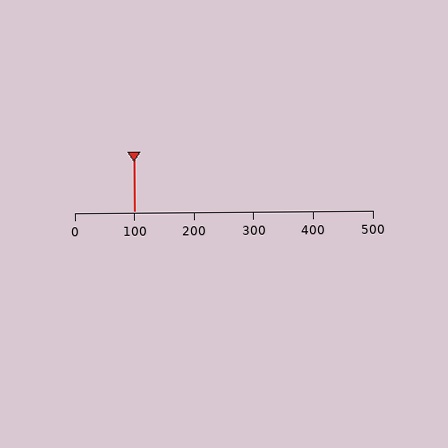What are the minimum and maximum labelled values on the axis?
The axis runs from 0 to 500.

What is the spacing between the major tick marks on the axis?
The major ticks are spaced 100 apart.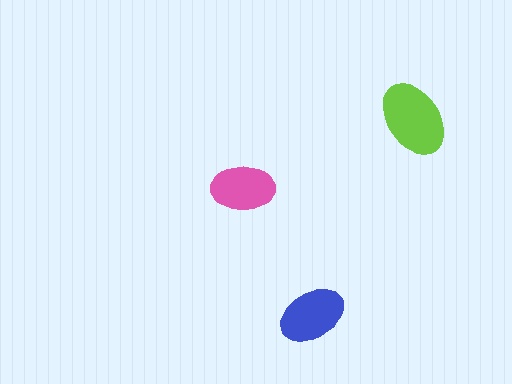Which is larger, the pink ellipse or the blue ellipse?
The blue one.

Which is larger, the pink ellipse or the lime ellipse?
The lime one.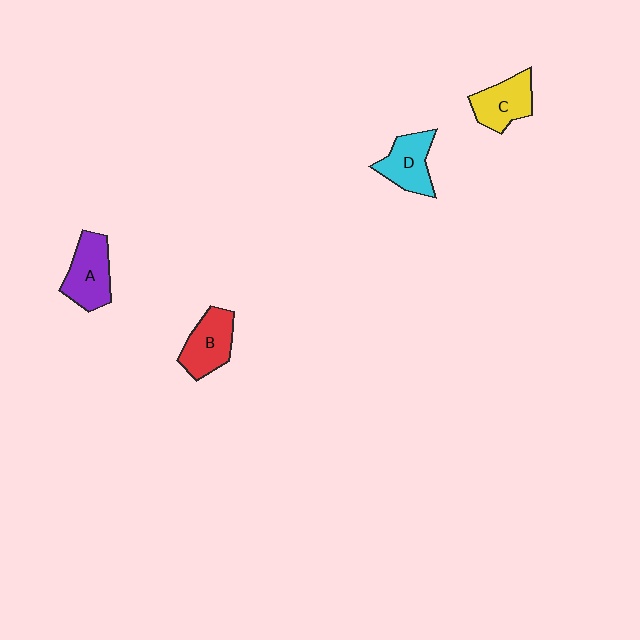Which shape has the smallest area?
Shape C (yellow).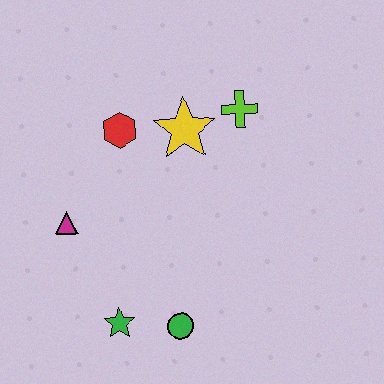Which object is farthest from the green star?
The lime cross is farthest from the green star.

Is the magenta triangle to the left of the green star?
Yes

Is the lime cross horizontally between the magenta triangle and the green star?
No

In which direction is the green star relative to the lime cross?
The green star is below the lime cross.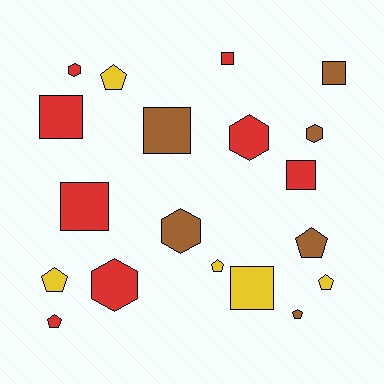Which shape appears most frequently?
Pentagon, with 7 objects.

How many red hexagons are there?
There are 3 red hexagons.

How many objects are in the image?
There are 19 objects.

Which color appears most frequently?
Red, with 8 objects.